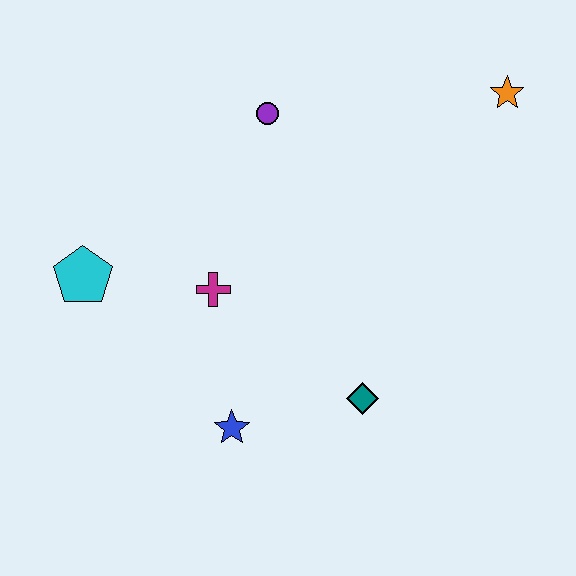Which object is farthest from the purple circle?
The blue star is farthest from the purple circle.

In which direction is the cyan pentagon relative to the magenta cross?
The cyan pentagon is to the left of the magenta cross.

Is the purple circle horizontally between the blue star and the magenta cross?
No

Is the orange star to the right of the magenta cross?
Yes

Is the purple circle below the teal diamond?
No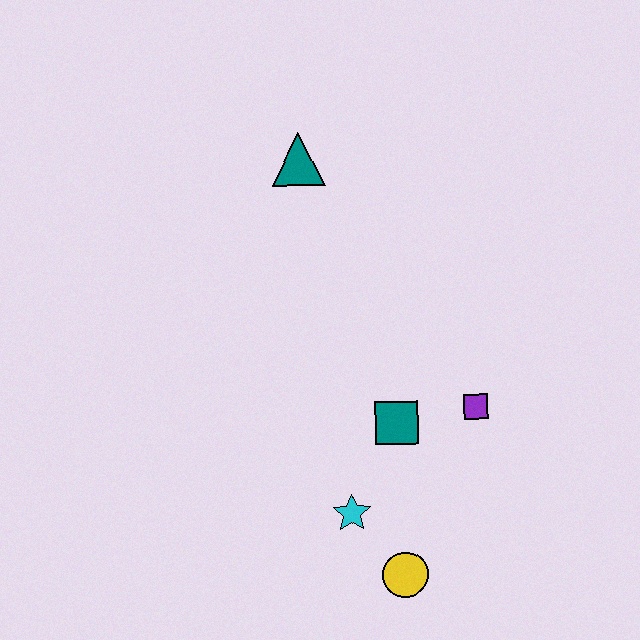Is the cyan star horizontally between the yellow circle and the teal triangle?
Yes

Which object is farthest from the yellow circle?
The teal triangle is farthest from the yellow circle.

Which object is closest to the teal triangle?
The teal square is closest to the teal triangle.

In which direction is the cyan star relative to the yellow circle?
The cyan star is above the yellow circle.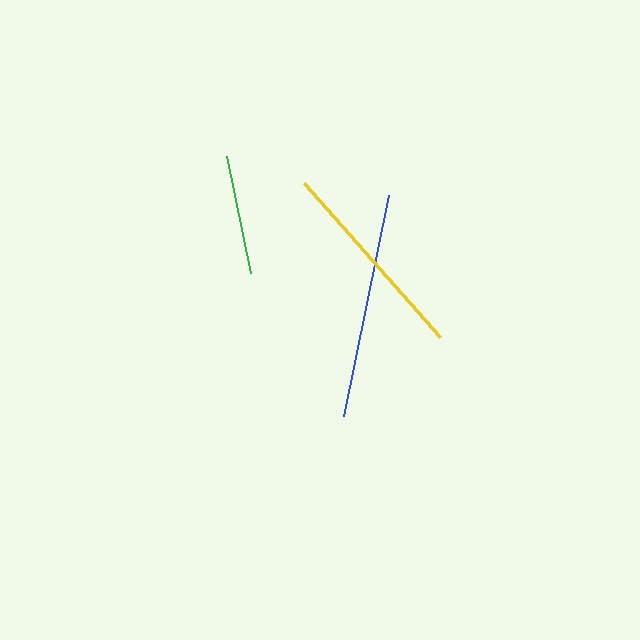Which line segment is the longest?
The blue line is the longest at approximately 225 pixels.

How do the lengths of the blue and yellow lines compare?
The blue and yellow lines are approximately the same length.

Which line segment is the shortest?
The green line is the shortest at approximately 120 pixels.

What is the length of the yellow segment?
The yellow segment is approximately 205 pixels long.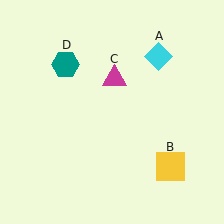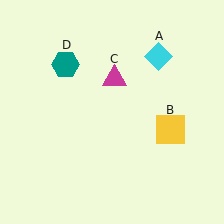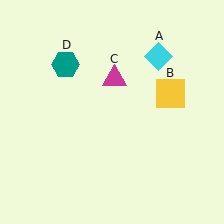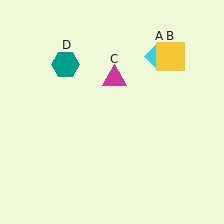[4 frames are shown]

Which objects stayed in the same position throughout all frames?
Cyan diamond (object A) and magenta triangle (object C) and teal hexagon (object D) remained stationary.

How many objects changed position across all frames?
1 object changed position: yellow square (object B).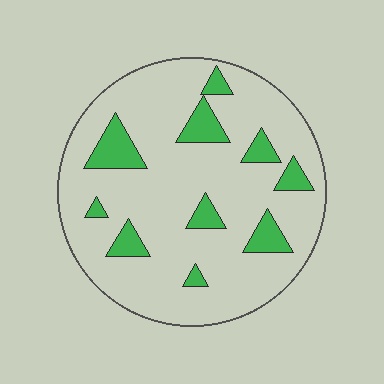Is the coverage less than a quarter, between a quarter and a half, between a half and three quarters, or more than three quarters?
Less than a quarter.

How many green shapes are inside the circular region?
10.